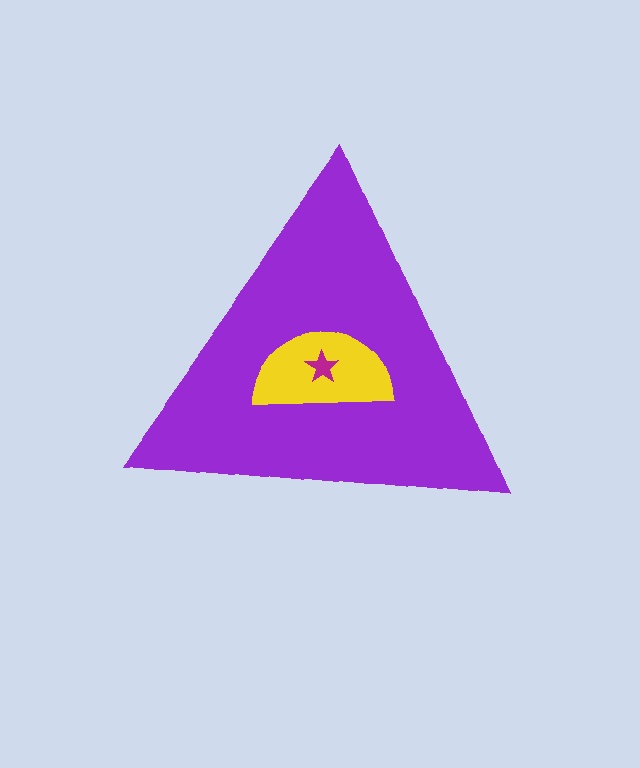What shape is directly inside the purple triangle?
The yellow semicircle.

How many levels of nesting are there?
3.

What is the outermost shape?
The purple triangle.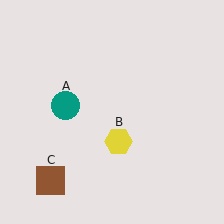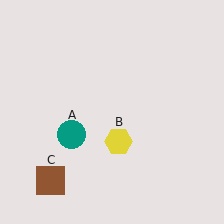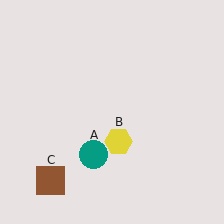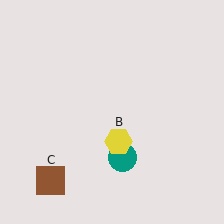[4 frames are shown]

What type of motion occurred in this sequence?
The teal circle (object A) rotated counterclockwise around the center of the scene.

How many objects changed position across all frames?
1 object changed position: teal circle (object A).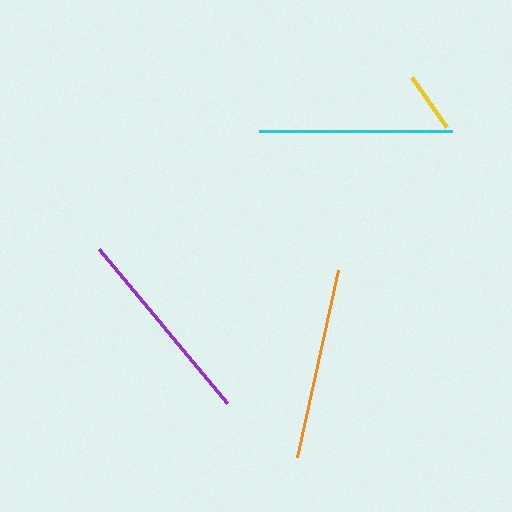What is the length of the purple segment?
The purple segment is approximately 201 pixels long.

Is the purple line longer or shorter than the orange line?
The purple line is longer than the orange line.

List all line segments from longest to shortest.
From longest to shortest: purple, cyan, orange, yellow.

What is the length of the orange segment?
The orange segment is approximately 191 pixels long.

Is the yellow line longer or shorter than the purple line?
The purple line is longer than the yellow line.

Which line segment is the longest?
The purple line is the longest at approximately 201 pixels.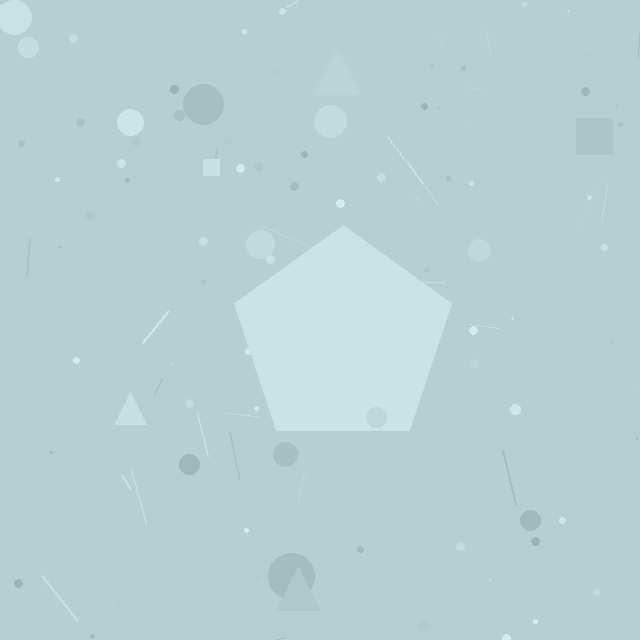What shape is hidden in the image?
A pentagon is hidden in the image.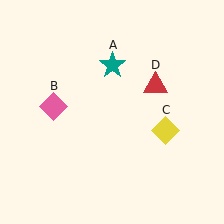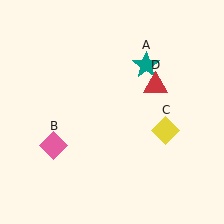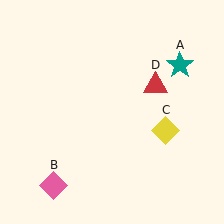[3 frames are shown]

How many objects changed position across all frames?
2 objects changed position: teal star (object A), pink diamond (object B).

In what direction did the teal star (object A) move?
The teal star (object A) moved right.